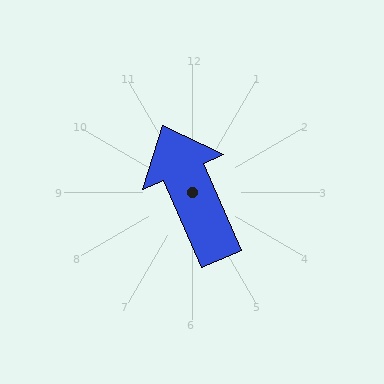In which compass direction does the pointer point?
Northwest.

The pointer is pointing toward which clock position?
Roughly 11 o'clock.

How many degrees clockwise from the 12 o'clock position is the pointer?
Approximately 336 degrees.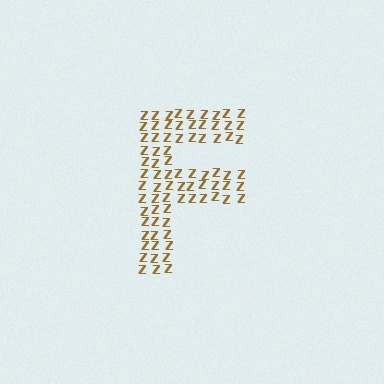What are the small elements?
The small elements are letter Z's.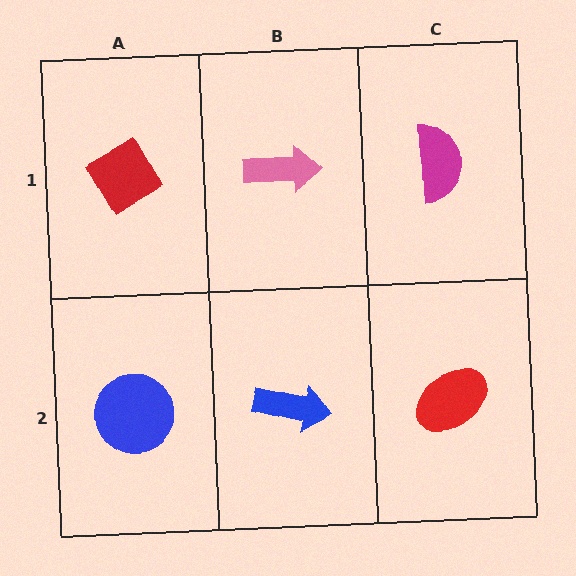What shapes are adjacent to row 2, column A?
A red diamond (row 1, column A), a blue arrow (row 2, column B).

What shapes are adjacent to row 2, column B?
A pink arrow (row 1, column B), a blue circle (row 2, column A), a red ellipse (row 2, column C).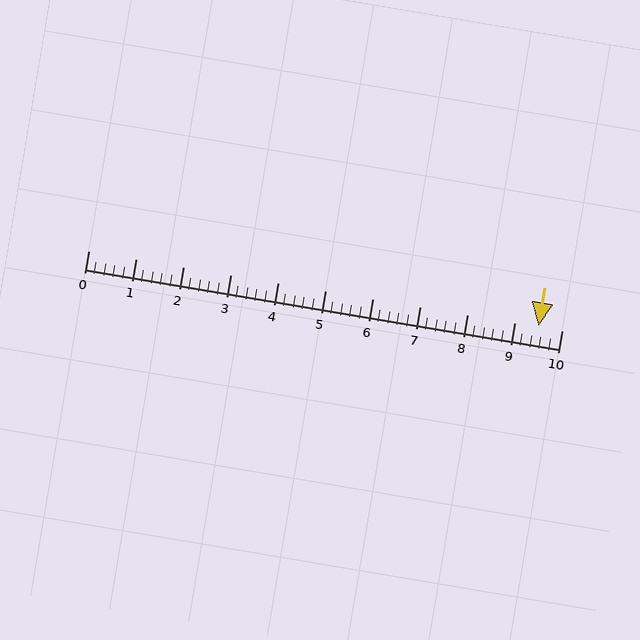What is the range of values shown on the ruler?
The ruler shows values from 0 to 10.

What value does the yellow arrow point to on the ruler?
The yellow arrow points to approximately 9.5.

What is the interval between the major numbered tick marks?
The major tick marks are spaced 1 units apart.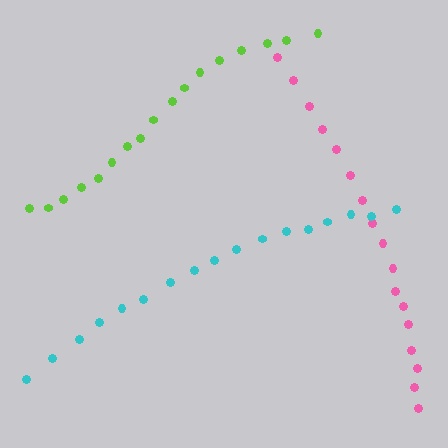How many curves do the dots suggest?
There are 3 distinct paths.